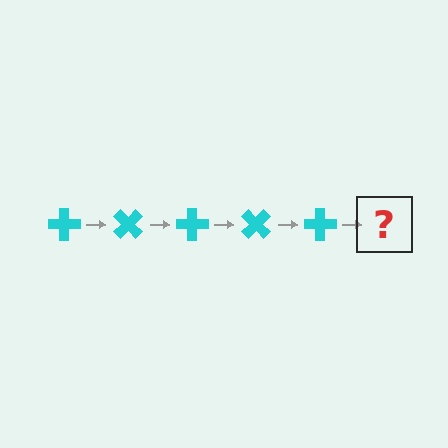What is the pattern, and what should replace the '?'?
The pattern is that the cross rotates 45 degrees each step. The '?' should be a cyan cross rotated 225 degrees.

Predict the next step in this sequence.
The next step is a cyan cross rotated 225 degrees.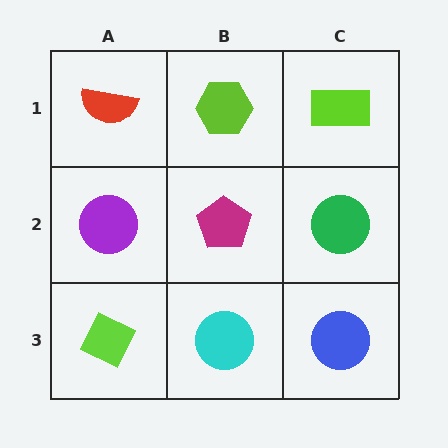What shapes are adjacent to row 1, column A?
A purple circle (row 2, column A), a lime hexagon (row 1, column B).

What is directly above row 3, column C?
A green circle.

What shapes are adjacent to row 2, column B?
A lime hexagon (row 1, column B), a cyan circle (row 3, column B), a purple circle (row 2, column A), a green circle (row 2, column C).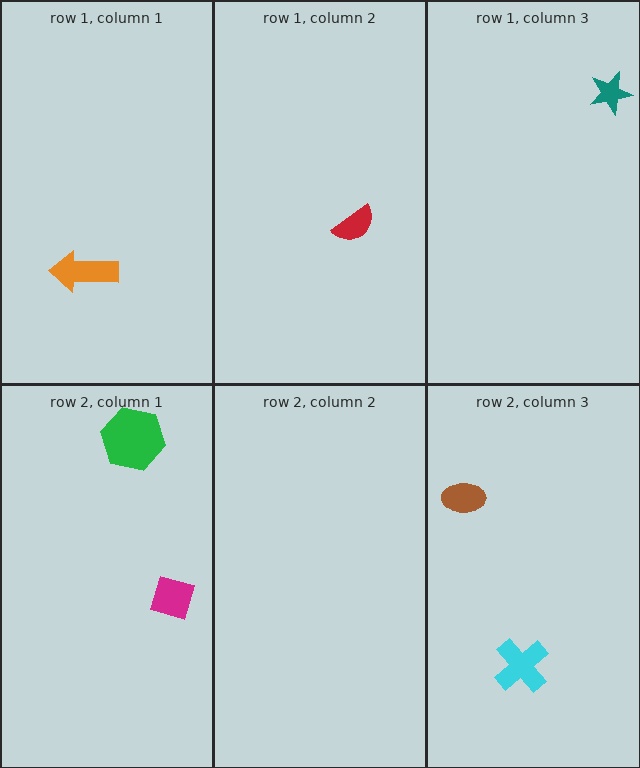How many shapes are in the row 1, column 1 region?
1.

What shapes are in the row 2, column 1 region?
The green hexagon, the magenta diamond.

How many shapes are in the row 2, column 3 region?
2.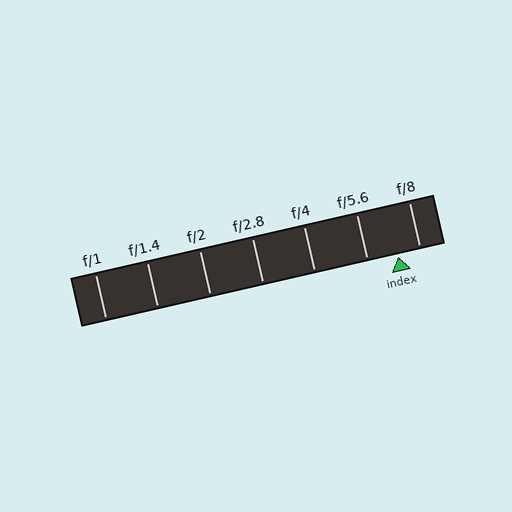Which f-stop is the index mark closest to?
The index mark is closest to f/8.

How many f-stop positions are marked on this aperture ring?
There are 7 f-stop positions marked.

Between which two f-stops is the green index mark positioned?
The index mark is between f/5.6 and f/8.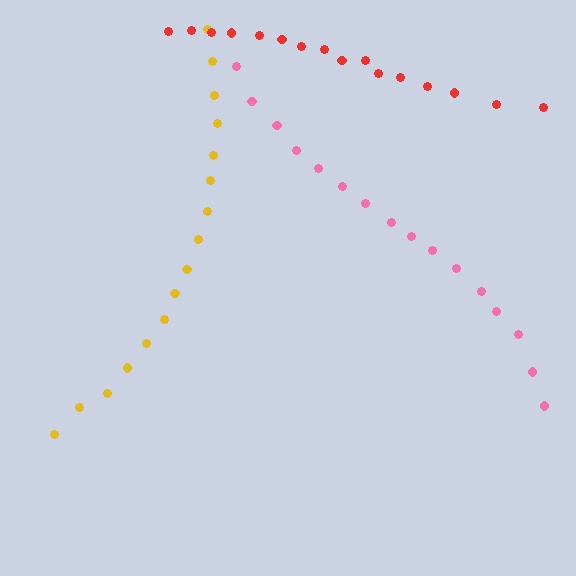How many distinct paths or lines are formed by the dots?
There are 3 distinct paths.